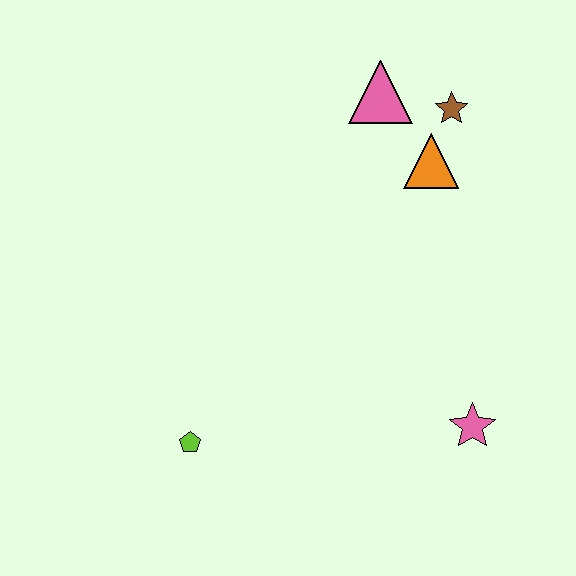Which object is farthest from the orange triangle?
The lime pentagon is farthest from the orange triangle.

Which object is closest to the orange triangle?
The brown star is closest to the orange triangle.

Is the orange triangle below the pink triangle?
Yes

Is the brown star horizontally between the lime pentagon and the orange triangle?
No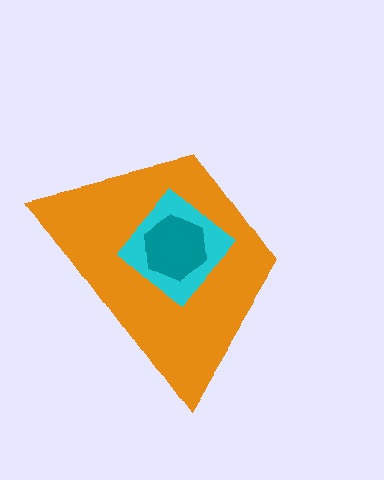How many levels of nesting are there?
3.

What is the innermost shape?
The teal hexagon.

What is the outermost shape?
The orange trapezoid.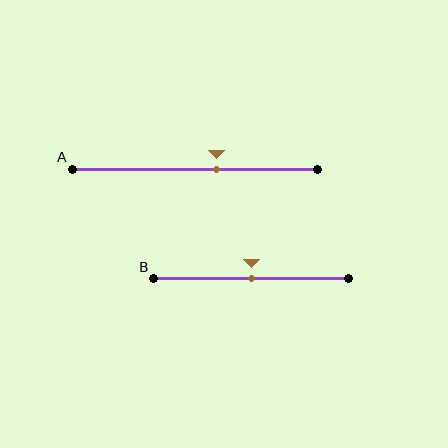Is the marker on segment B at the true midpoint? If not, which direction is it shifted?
Yes, the marker on segment B is at the true midpoint.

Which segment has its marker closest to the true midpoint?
Segment B has its marker closest to the true midpoint.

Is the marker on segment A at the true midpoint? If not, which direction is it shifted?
No, the marker on segment A is shifted to the right by about 9% of the segment length.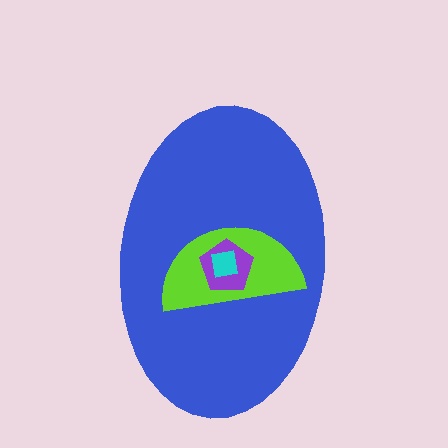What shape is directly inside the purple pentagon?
The cyan square.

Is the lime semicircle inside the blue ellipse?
Yes.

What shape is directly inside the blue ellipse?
The lime semicircle.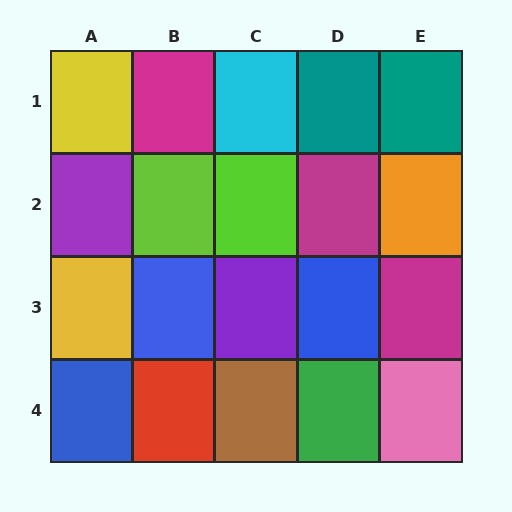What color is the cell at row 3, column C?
Purple.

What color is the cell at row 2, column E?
Orange.